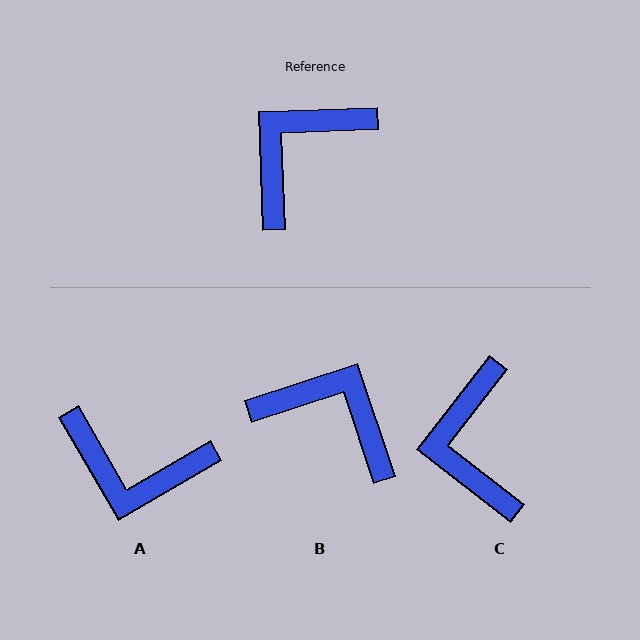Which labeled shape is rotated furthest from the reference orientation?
A, about 118 degrees away.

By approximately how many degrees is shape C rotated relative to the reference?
Approximately 50 degrees counter-clockwise.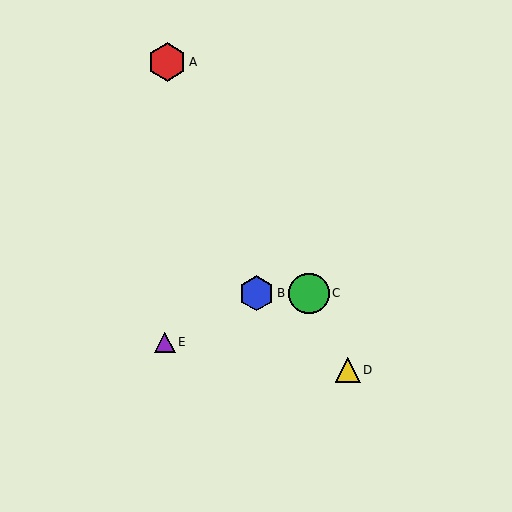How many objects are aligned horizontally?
2 objects (B, C) are aligned horizontally.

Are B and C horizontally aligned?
Yes, both are at y≈293.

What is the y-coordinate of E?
Object E is at y≈342.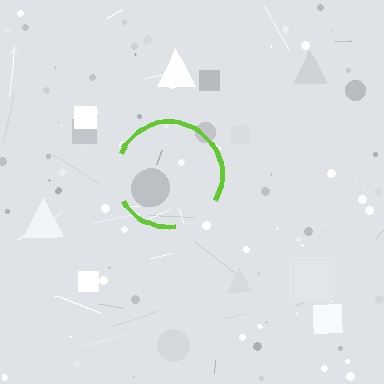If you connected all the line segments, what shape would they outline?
They would outline a circle.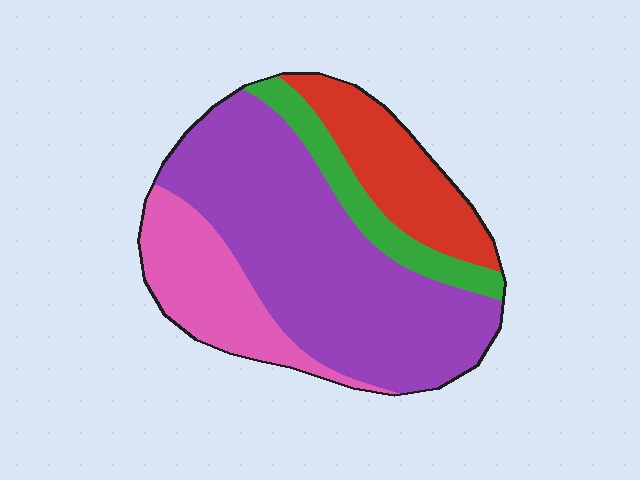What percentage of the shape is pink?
Pink takes up less than a quarter of the shape.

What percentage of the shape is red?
Red takes up about one sixth (1/6) of the shape.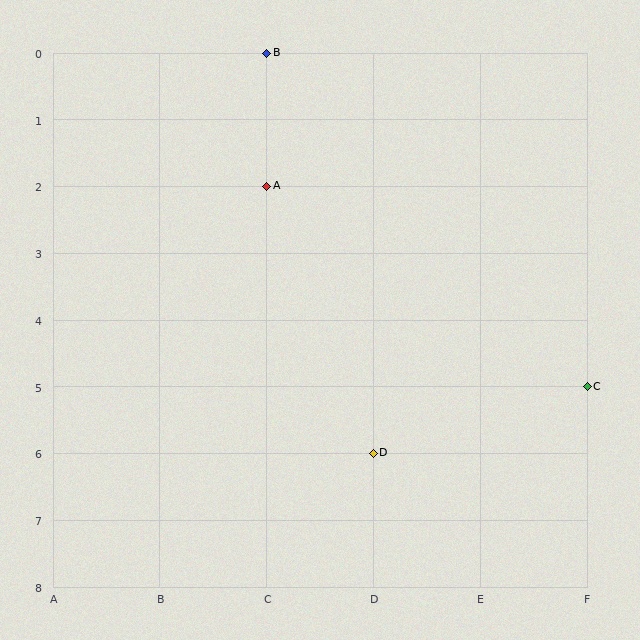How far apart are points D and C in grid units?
Points D and C are 2 columns and 1 row apart (about 2.2 grid units diagonally).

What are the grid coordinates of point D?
Point D is at grid coordinates (D, 6).